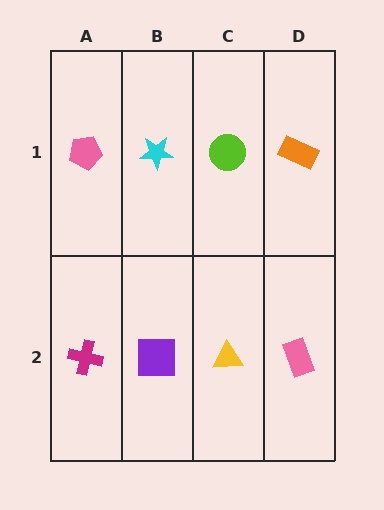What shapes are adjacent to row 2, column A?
A pink pentagon (row 1, column A), a purple square (row 2, column B).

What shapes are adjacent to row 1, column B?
A purple square (row 2, column B), a pink pentagon (row 1, column A), a lime circle (row 1, column C).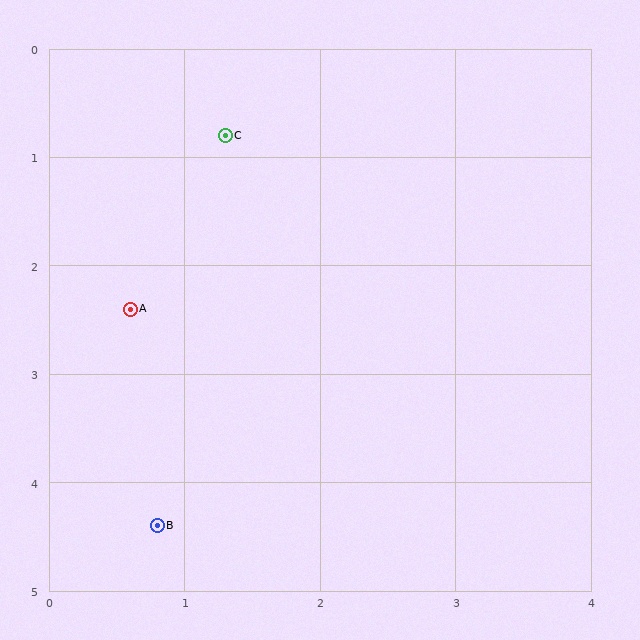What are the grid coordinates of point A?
Point A is at approximately (0.6, 2.4).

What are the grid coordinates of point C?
Point C is at approximately (1.3, 0.8).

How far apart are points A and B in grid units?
Points A and B are about 2.0 grid units apart.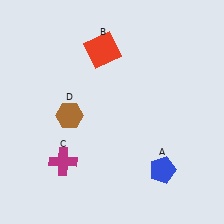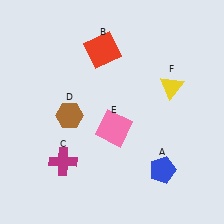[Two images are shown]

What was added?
A pink square (E), a yellow triangle (F) were added in Image 2.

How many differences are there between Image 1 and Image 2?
There are 2 differences between the two images.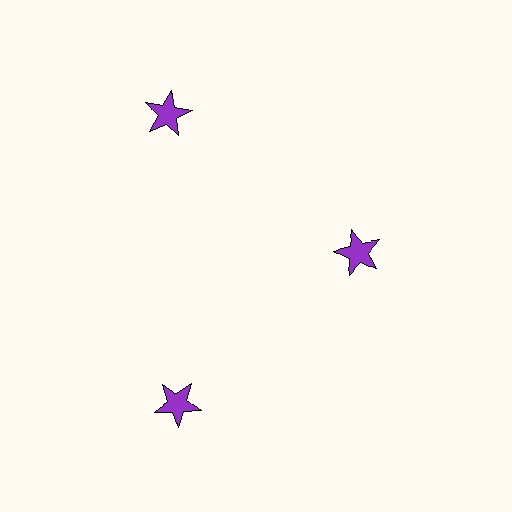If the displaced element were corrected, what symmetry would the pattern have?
It would have 3-fold rotational symmetry — the pattern would map onto itself every 120 degrees.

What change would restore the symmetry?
The symmetry would be restored by moving it outward, back onto the ring so that all 3 stars sit at equal angles and equal distance from the center.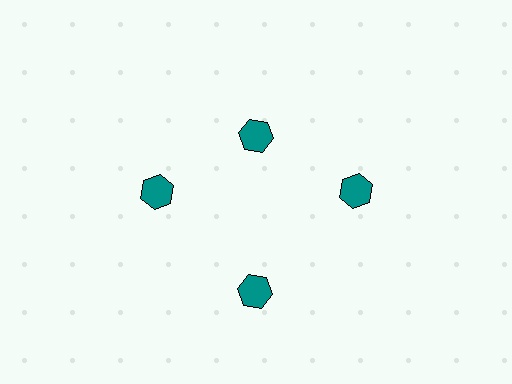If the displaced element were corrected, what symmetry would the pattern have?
It would have 4-fold rotational symmetry — the pattern would map onto itself every 90 degrees.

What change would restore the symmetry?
The symmetry would be restored by moving it outward, back onto the ring so that all 4 hexagons sit at equal angles and equal distance from the center.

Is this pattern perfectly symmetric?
No. The 4 teal hexagons are arranged in a ring, but one element near the 12 o'clock position is pulled inward toward the center, breaking the 4-fold rotational symmetry.